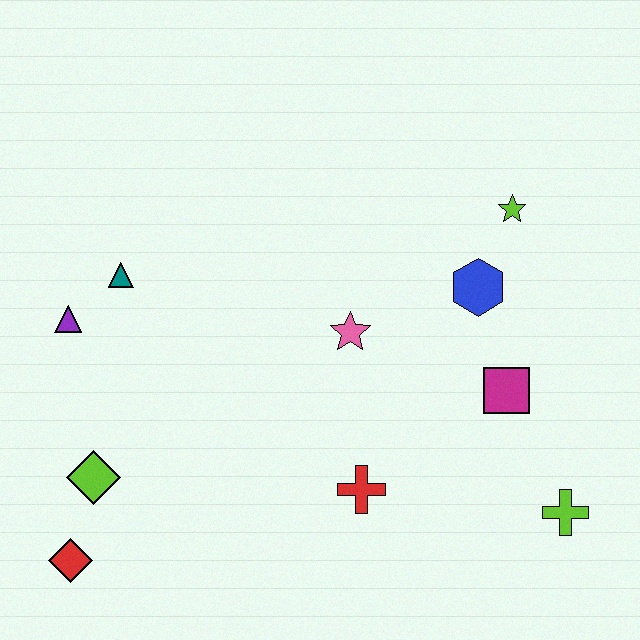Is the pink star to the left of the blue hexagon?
Yes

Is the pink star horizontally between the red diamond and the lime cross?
Yes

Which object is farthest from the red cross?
The purple triangle is farthest from the red cross.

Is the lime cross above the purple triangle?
No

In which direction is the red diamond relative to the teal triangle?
The red diamond is below the teal triangle.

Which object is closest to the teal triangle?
The purple triangle is closest to the teal triangle.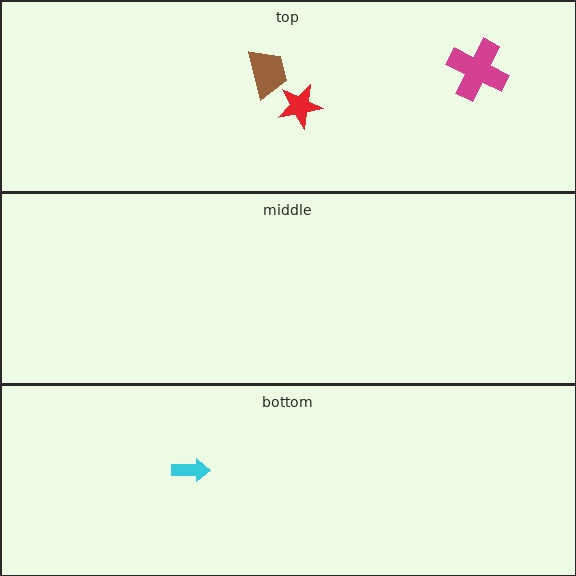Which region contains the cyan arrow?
The bottom region.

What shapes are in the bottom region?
The cyan arrow.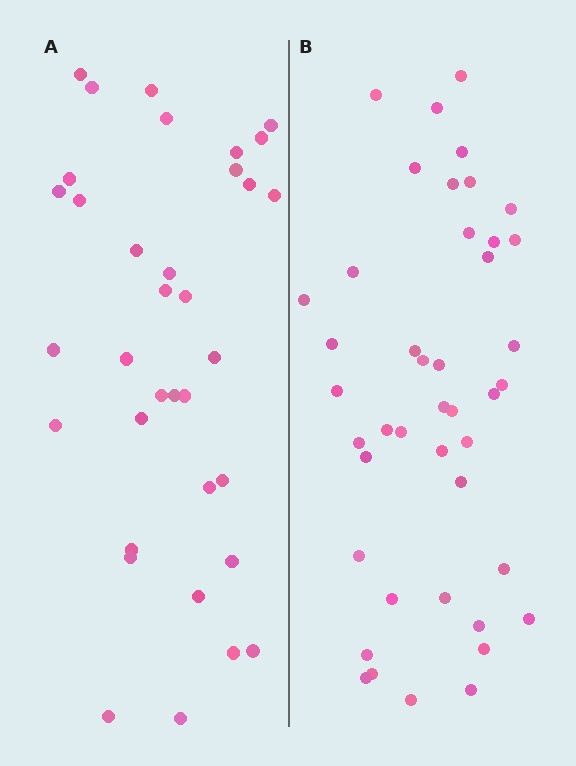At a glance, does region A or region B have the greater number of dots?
Region B (the right region) has more dots.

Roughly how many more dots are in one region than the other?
Region B has roughly 8 or so more dots than region A.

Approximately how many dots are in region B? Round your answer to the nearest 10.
About 40 dots. (The exact count is 43, which rounds to 40.)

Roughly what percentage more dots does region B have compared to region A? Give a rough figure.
About 25% more.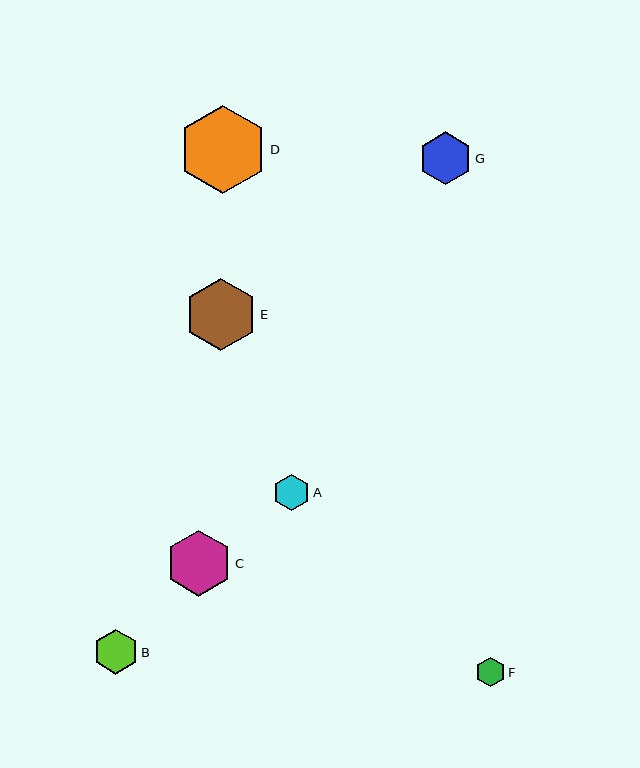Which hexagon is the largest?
Hexagon D is the largest with a size of approximately 89 pixels.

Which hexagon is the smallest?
Hexagon F is the smallest with a size of approximately 29 pixels.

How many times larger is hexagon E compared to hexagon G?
Hexagon E is approximately 1.4 times the size of hexagon G.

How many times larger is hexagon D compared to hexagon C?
Hexagon D is approximately 1.3 times the size of hexagon C.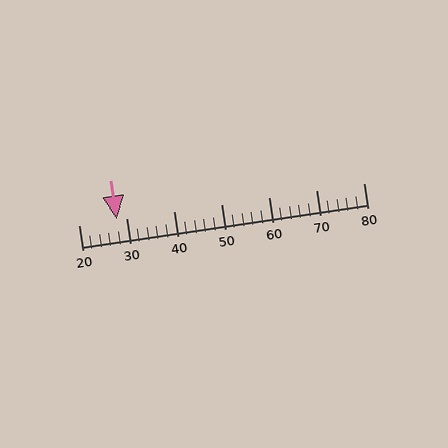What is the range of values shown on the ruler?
The ruler shows values from 20 to 80.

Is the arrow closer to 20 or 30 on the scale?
The arrow is closer to 30.